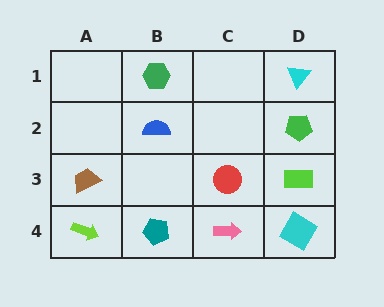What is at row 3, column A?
A brown trapezoid.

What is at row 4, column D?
A cyan diamond.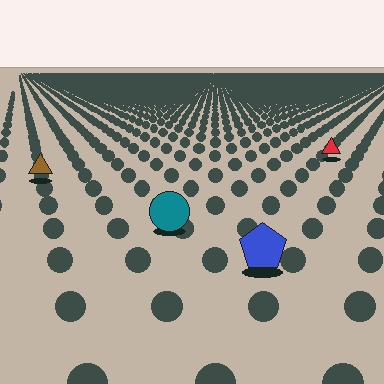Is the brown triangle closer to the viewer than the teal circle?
No. The teal circle is closer — you can tell from the texture gradient: the ground texture is coarser near it.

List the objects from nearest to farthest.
From nearest to farthest: the blue pentagon, the teal circle, the brown triangle, the red triangle.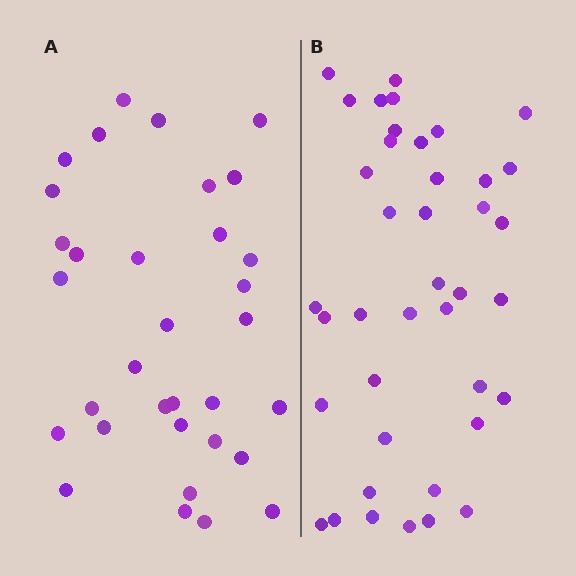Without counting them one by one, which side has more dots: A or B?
Region B (the right region) has more dots.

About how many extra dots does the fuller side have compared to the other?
Region B has roughly 8 or so more dots than region A.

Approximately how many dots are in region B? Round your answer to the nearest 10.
About 40 dots.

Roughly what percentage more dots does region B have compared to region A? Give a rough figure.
About 20% more.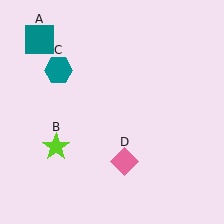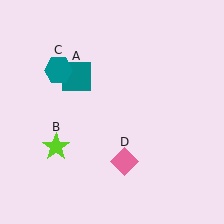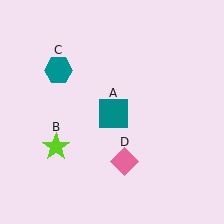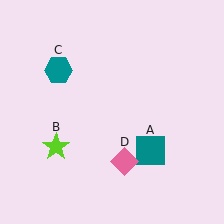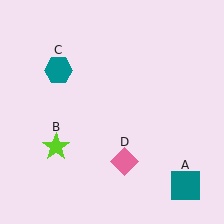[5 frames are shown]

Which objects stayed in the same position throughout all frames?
Lime star (object B) and teal hexagon (object C) and pink diamond (object D) remained stationary.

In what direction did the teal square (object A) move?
The teal square (object A) moved down and to the right.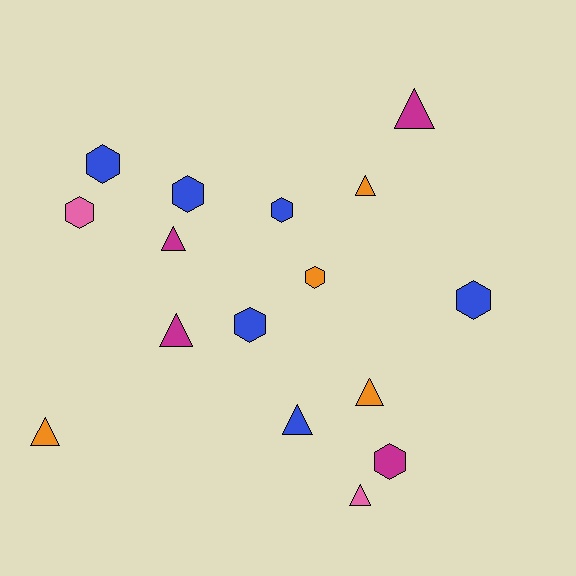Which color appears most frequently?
Blue, with 6 objects.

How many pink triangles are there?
There is 1 pink triangle.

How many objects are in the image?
There are 16 objects.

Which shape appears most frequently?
Triangle, with 8 objects.